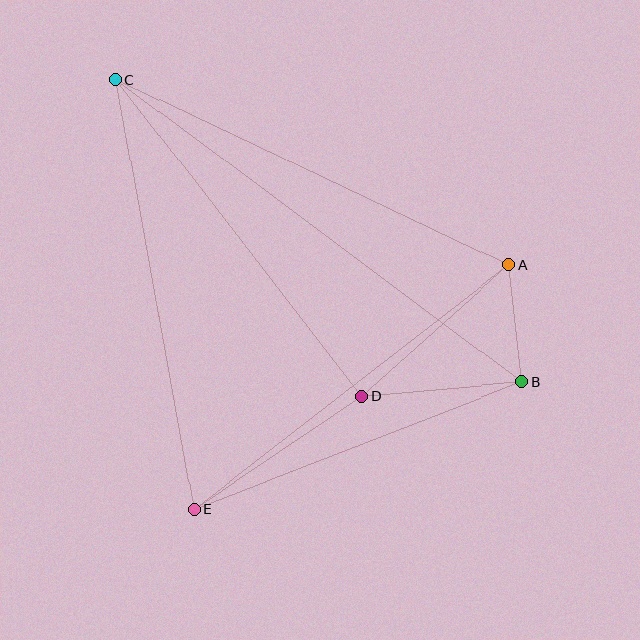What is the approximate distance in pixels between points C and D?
The distance between C and D is approximately 401 pixels.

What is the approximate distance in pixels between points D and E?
The distance between D and E is approximately 203 pixels.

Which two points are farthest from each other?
Points B and C are farthest from each other.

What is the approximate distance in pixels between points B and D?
The distance between B and D is approximately 161 pixels.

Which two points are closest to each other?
Points A and B are closest to each other.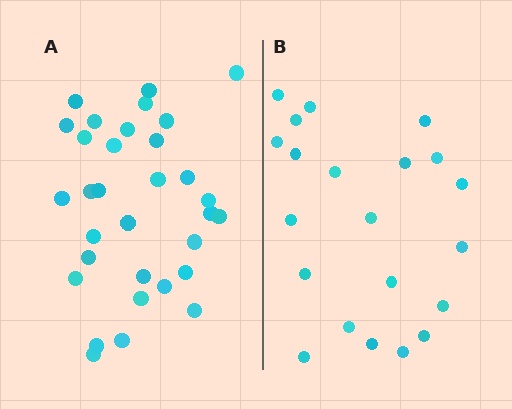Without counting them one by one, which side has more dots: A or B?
Region A (the left region) has more dots.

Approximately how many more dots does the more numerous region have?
Region A has roughly 12 or so more dots than region B.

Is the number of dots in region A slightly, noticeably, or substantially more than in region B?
Region A has substantially more. The ratio is roughly 1.5 to 1.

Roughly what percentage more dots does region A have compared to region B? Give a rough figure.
About 50% more.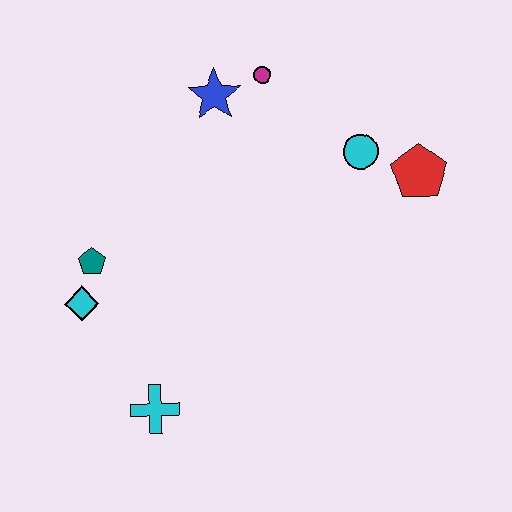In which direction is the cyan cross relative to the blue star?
The cyan cross is below the blue star.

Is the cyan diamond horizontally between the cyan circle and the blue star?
No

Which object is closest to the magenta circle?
The blue star is closest to the magenta circle.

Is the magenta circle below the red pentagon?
No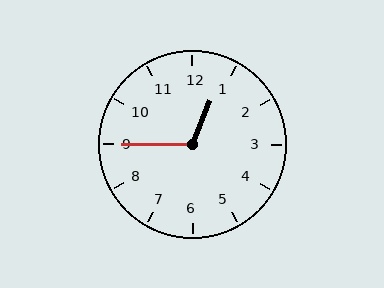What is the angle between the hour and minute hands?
Approximately 112 degrees.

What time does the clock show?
12:45.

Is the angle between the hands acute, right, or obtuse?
It is obtuse.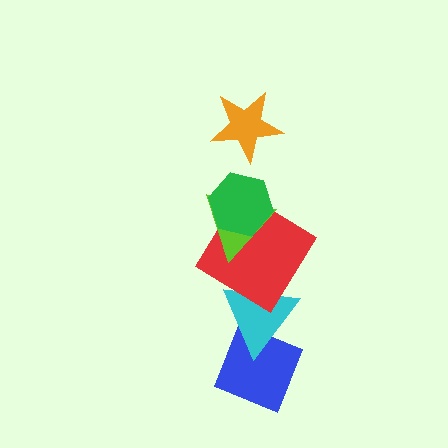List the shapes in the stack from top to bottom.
From top to bottom: the orange star, the green hexagon, the lime triangle, the red diamond, the cyan triangle, the blue diamond.